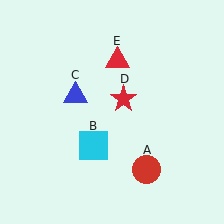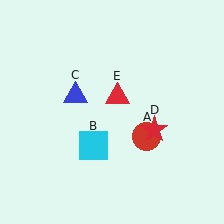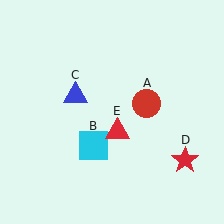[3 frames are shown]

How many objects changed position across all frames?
3 objects changed position: red circle (object A), red star (object D), red triangle (object E).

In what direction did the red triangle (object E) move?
The red triangle (object E) moved down.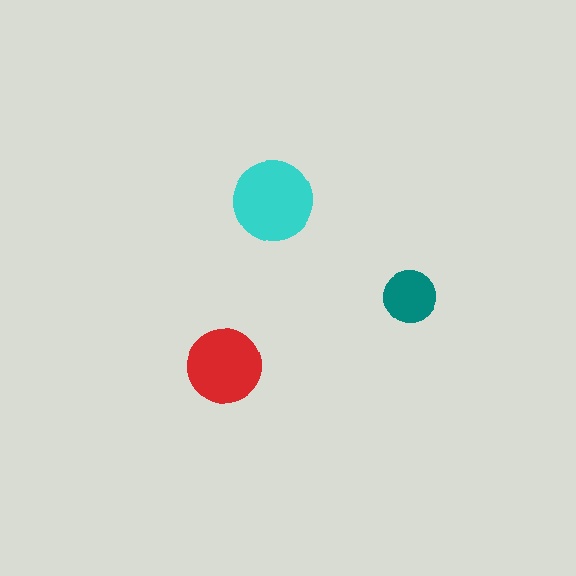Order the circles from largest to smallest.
the cyan one, the red one, the teal one.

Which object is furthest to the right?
The teal circle is rightmost.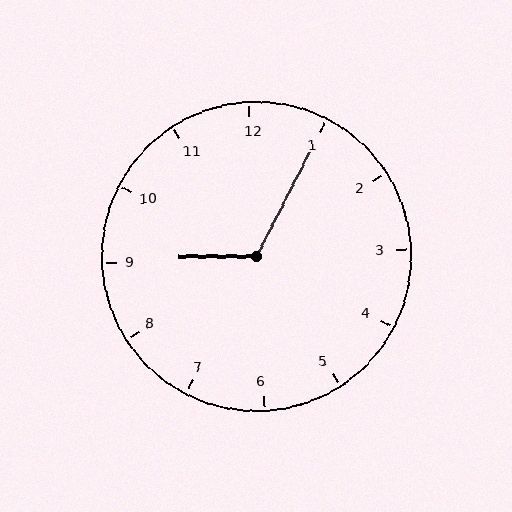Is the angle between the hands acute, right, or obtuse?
It is obtuse.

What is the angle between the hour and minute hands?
Approximately 118 degrees.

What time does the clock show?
9:05.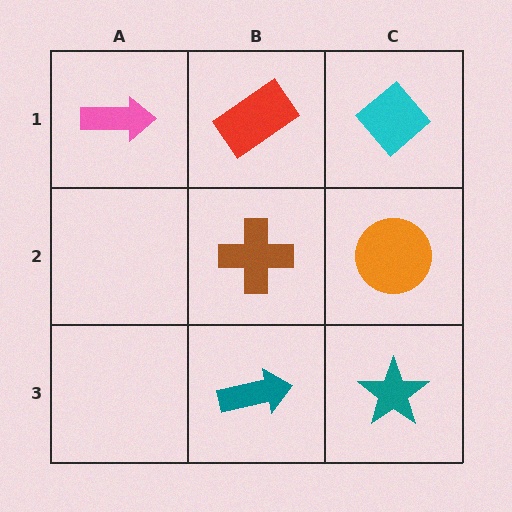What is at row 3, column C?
A teal star.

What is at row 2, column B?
A brown cross.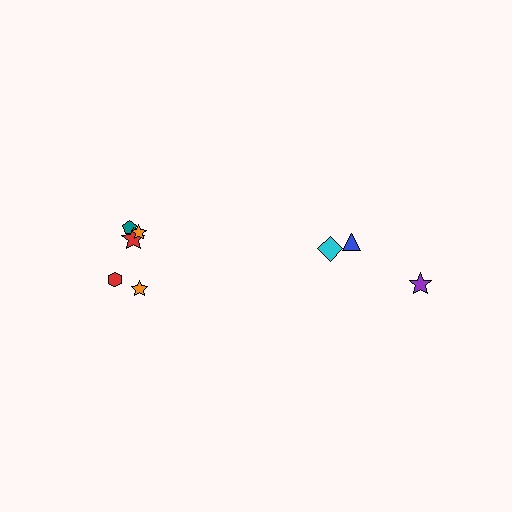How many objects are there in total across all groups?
There are 8 objects.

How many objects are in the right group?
There are 3 objects.